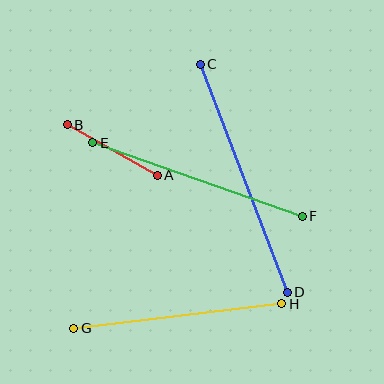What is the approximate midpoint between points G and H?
The midpoint is at approximately (178, 316) pixels.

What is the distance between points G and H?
The distance is approximately 209 pixels.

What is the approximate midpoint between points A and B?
The midpoint is at approximately (112, 150) pixels.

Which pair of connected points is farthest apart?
Points C and D are farthest apart.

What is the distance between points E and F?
The distance is approximately 222 pixels.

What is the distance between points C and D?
The distance is approximately 244 pixels.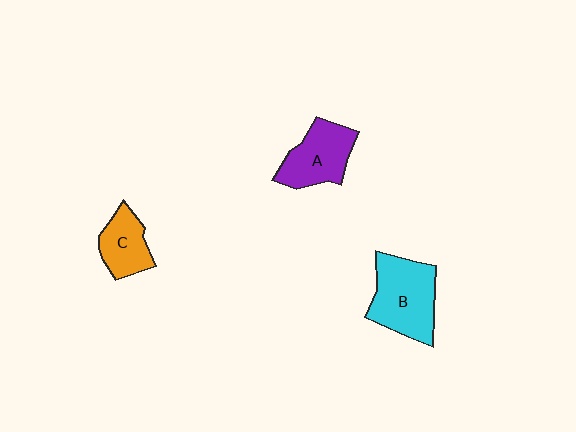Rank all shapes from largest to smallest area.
From largest to smallest: B (cyan), A (purple), C (orange).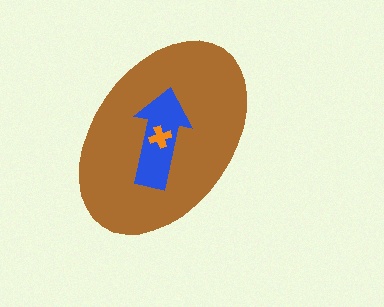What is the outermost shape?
The brown ellipse.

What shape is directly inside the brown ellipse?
The blue arrow.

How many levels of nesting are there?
3.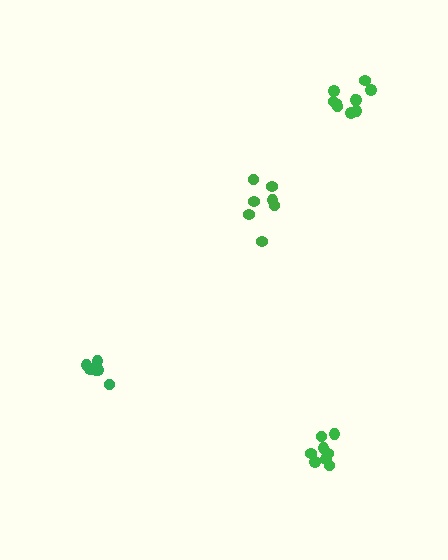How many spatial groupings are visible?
There are 4 spatial groupings.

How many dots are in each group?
Group 1: 8 dots, Group 2: 7 dots, Group 3: 10 dots, Group 4: 7 dots (32 total).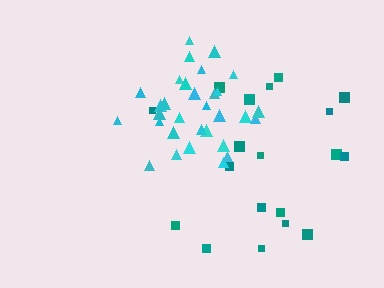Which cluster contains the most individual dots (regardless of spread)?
Cyan (32).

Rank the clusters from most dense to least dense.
cyan, teal.